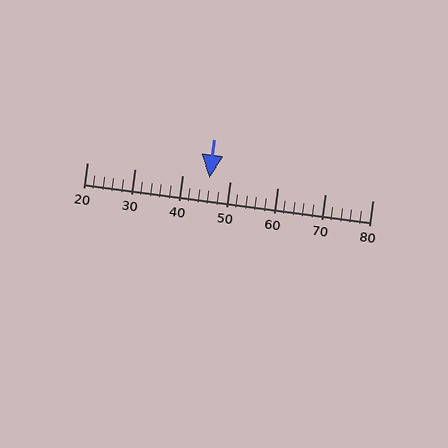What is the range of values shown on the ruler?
The ruler shows values from 20 to 80.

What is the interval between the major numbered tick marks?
The major tick marks are spaced 10 units apart.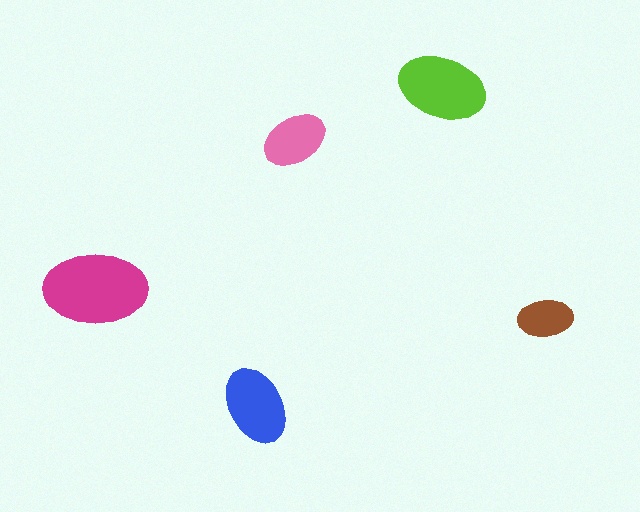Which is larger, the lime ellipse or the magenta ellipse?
The magenta one.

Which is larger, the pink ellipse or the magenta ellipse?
The magenta one.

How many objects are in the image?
There are 5 objects in the image.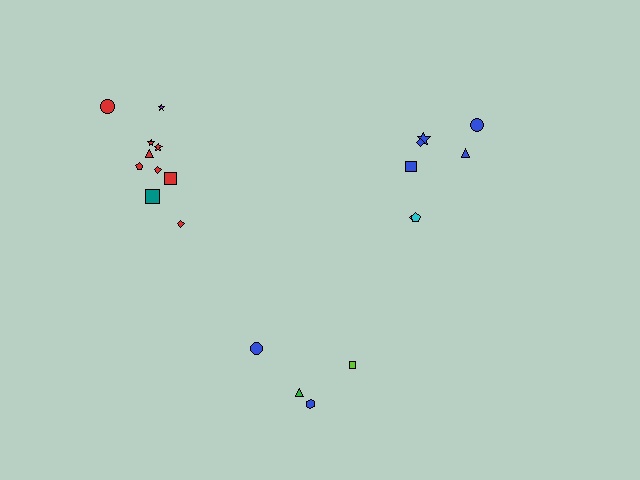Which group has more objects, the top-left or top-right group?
The top-left group.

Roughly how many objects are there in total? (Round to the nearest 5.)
Roughly 20 objects in total.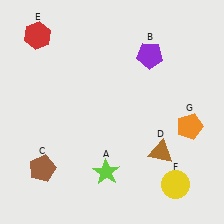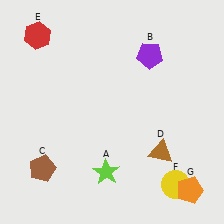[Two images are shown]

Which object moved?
The orange pentagon (G) moved down.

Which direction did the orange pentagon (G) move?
The orange pentagon (G) moved down.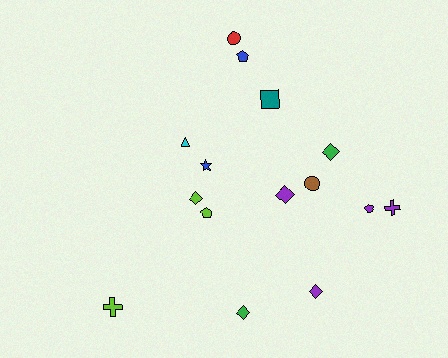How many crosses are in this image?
There are 2 crosses.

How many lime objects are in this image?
There are 3 lime objects.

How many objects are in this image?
There are 15 objects.